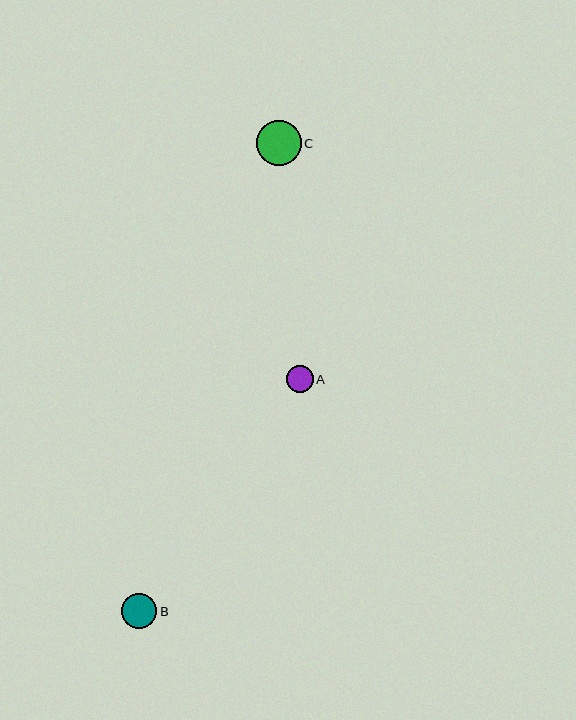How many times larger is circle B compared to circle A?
Circle B is approximately 1.3 times the size of circle A.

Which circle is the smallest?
Circle A is the smallest with a size of approximately 27 pixels.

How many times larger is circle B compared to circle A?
Circle B is approximately 1.3 times the size of circle A.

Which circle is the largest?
Circle C is the largest with a size of approximately 44 pixels.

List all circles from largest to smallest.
From largest to smallest: C, B, A.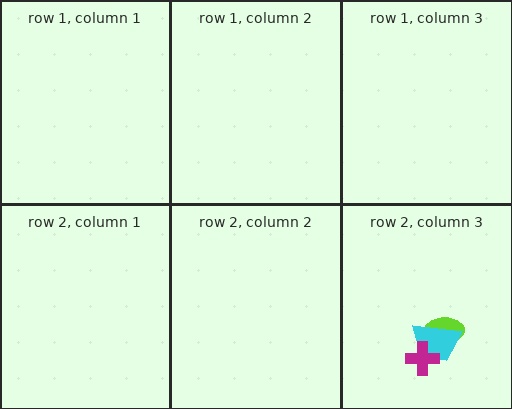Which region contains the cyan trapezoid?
The row 2, column 3 region.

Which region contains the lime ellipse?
The row 2, column 3 region.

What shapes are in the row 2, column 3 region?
The lime ellipse, the cyan trapezoid, the magenta cross.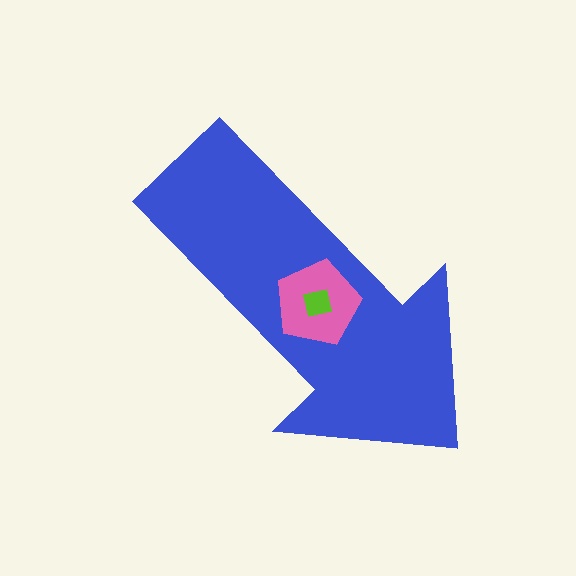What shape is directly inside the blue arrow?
The pink pentagon.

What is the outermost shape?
The blue arrow.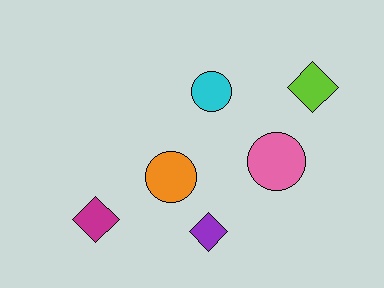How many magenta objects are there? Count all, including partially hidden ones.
There is 1 magenta object.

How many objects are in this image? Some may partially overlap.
There are 6 objects.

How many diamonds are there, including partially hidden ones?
There are 3 diamonds.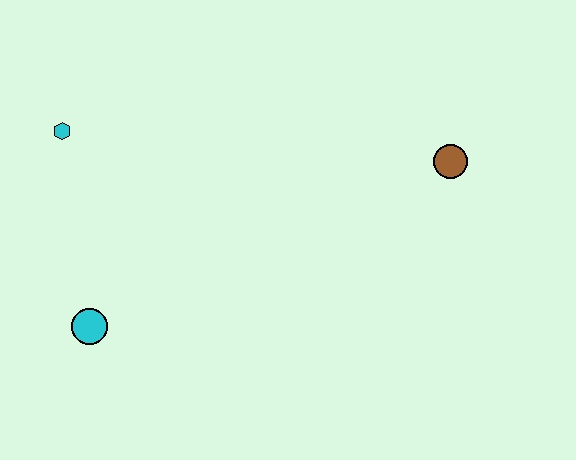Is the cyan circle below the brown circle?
Yes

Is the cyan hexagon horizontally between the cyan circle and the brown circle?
No